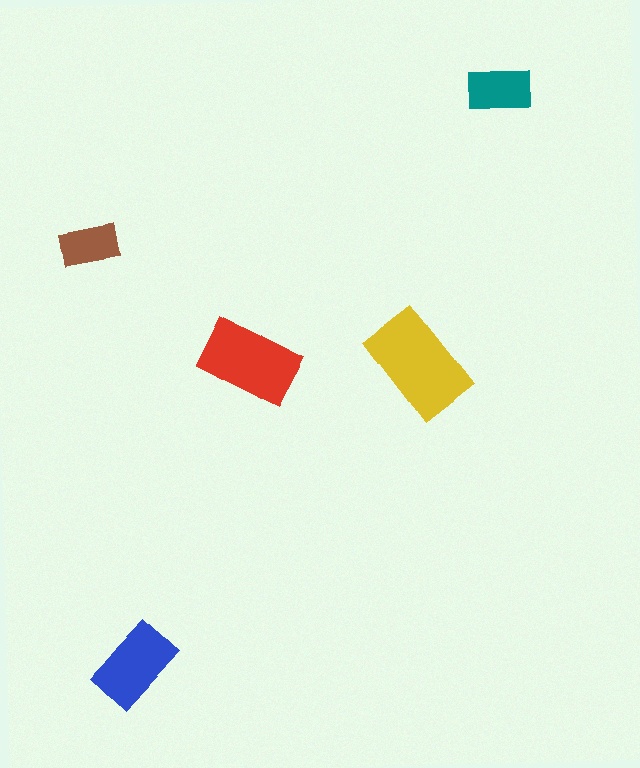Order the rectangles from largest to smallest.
the yellow one, the red one, the blue one, the teal one, the brown one.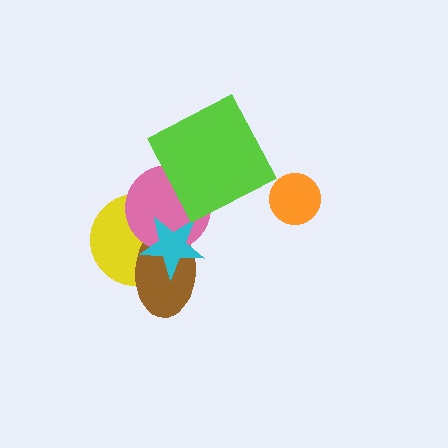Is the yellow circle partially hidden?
Yes, it is partially covered by another shape.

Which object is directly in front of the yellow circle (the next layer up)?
The brown ellipse is directly in front of the yellow circle.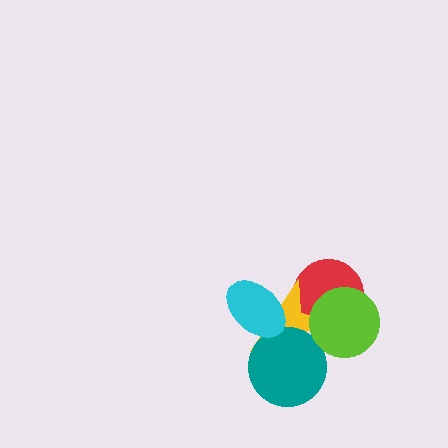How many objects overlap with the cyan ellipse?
2 objects overlap with the cyan ellipse.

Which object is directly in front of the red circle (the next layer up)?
The yellow star is directly in front of the red circle.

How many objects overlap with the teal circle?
2 objects overlap with the teal circle.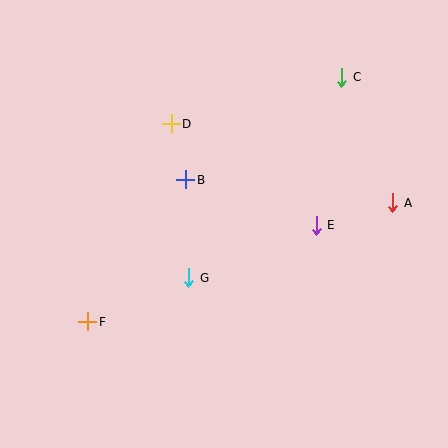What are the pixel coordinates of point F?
Point F is at (88, 322).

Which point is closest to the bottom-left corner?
Point F is closest to the bottom-left corner.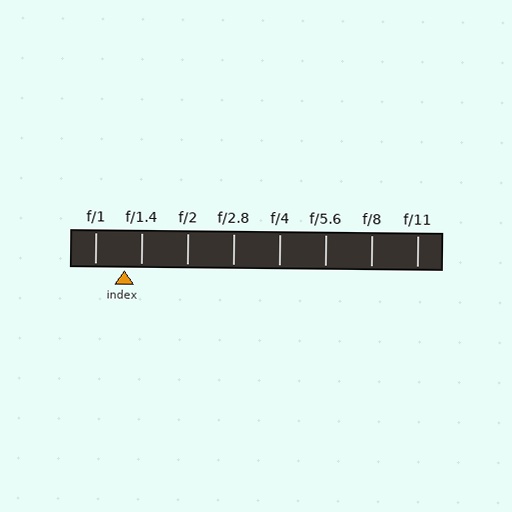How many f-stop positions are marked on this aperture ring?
There are 8 f-stop positions marked.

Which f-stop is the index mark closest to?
The index mark is closest to f/1.4.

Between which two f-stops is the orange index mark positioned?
The index mark is between f/1 and f/1.4.